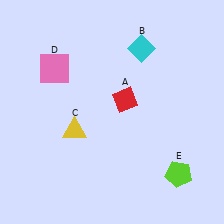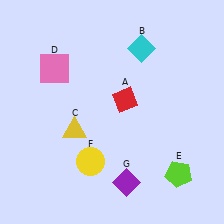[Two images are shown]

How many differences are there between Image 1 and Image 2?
There are 2 differences between the two images.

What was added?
A yellow circle (F), a purple diamond (G) were added in Image 2.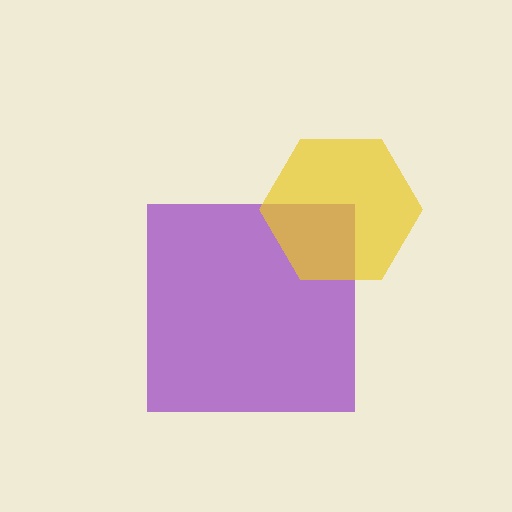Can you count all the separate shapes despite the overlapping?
Yes, there are 2 separate shapes.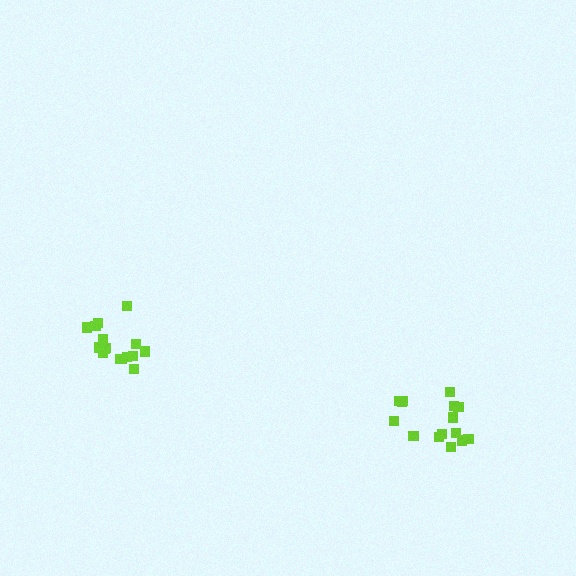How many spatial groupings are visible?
There are 2 spatial groupings.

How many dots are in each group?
Group 1: 16 dots, Group 2: 15 dots (31 total).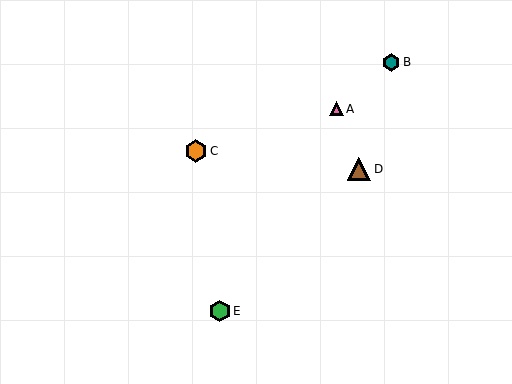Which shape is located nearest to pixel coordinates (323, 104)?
The pink triangle (labeled A) at (336, 109) is nearest to that location.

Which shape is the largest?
The brown triangle (labeled D) is the largest.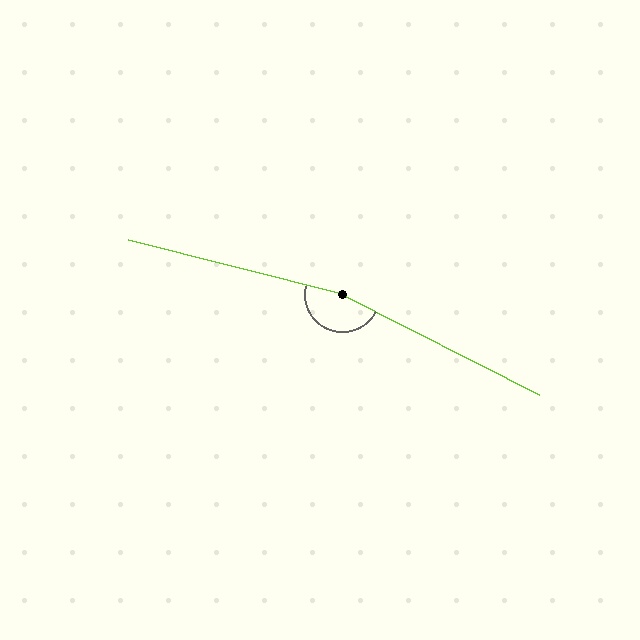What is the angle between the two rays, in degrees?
Approximately 167 degrees.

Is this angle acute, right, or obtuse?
It is obtuse.